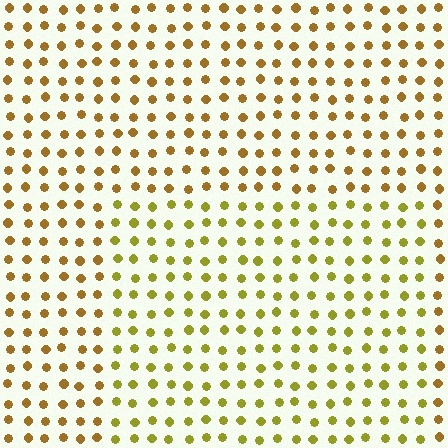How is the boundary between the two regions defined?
The boundary is defined purely by a slight shift in hue (about 28 degrees). Spacing, size, and orientation are identical on both sides.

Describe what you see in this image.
The image is filled with small brown elements in a uniform arrangement. A rectangle-shaped region is visible where the elements are tinted to a slightly different hue, forming a subtle color boundary.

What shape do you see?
I see a rectangle.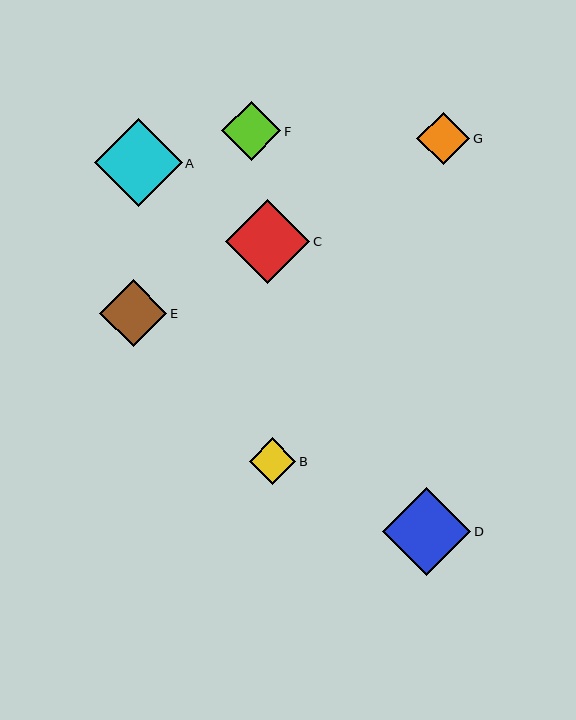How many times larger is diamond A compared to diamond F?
Diamond A is approximately 1.5 times the size of diamond F.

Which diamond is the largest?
Diamond D is the largest with a size of approximately 88 pixels.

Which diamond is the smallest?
Diamond B is the smallest with a size of approximately 47 pixels.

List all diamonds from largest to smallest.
From largest to smallest: D, A, C, E, F, G, B.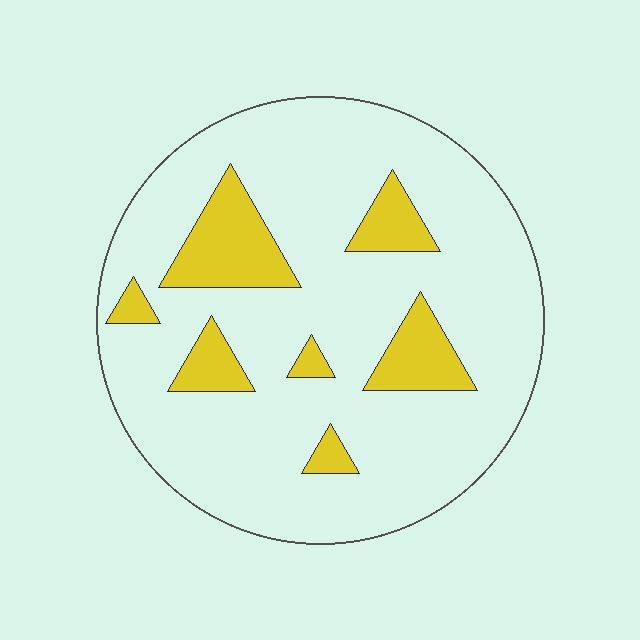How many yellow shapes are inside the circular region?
7.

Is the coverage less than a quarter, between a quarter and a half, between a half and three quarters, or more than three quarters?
Less than a quarter.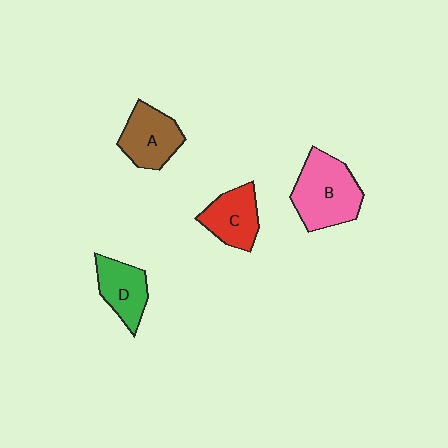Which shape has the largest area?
Shape B (pink).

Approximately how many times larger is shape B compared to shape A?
Approximately 1.4 times.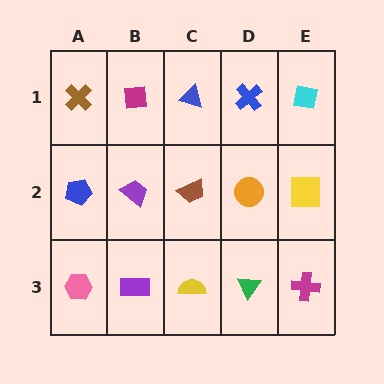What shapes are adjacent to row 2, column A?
A brown cross (row 1, column A), a pink hexagon (row 3, column A), a purple trapezoid (row 2, column B).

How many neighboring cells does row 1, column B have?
3.